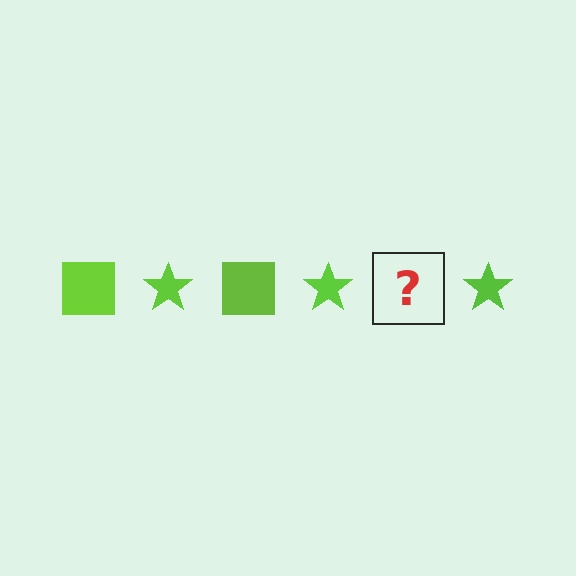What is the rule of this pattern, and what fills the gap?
The rule is that the pattern cycles through square, star shapes in lime. The gap should be filled with a lime square.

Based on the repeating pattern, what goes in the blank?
The blank should be a lime square.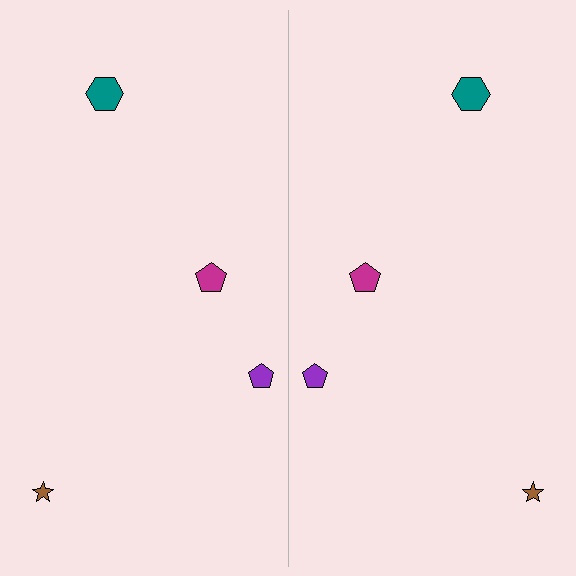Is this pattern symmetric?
Yes, this pattern has bilateral (reflection) symmetry.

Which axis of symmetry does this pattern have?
The pattern has a vertical axis of symmetry running through the center of the image.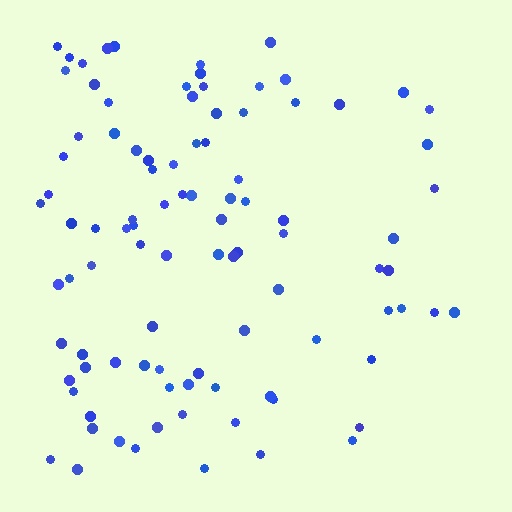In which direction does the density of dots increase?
From right to left, with the left side densest.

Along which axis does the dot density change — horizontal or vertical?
Horizontal.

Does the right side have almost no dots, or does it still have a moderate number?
Still a moderate number, just noticeably fewer than the left.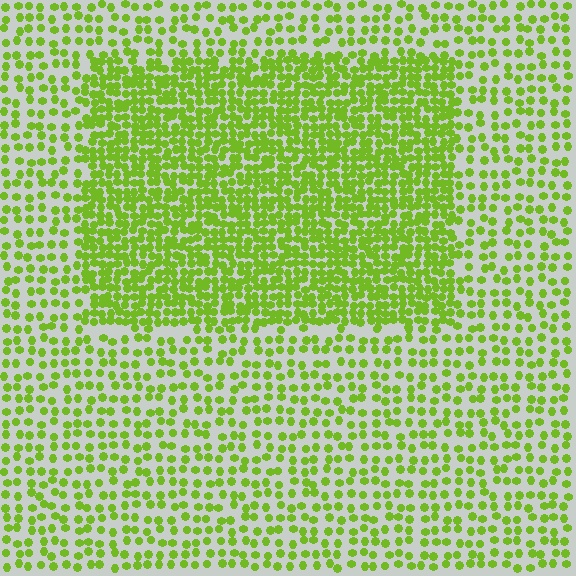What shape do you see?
I see a rectangle.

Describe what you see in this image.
The image contains small lime elements arranged at two different densities. A rectangle-shaped region is visible where the elements are more densely packed than the surrounding area.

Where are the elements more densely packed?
The elements are more densely packed inside the rectangle boundary.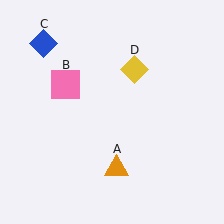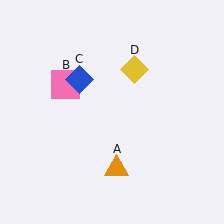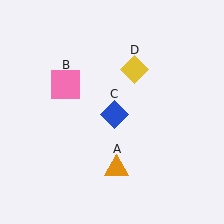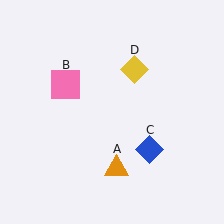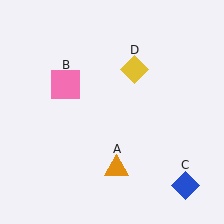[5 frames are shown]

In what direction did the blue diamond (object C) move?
The blue diamond (object C) moved down and to the right.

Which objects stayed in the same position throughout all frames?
Orange triangle (object A) and pink square (object B) and yellow diamond (object D) remained stationary.